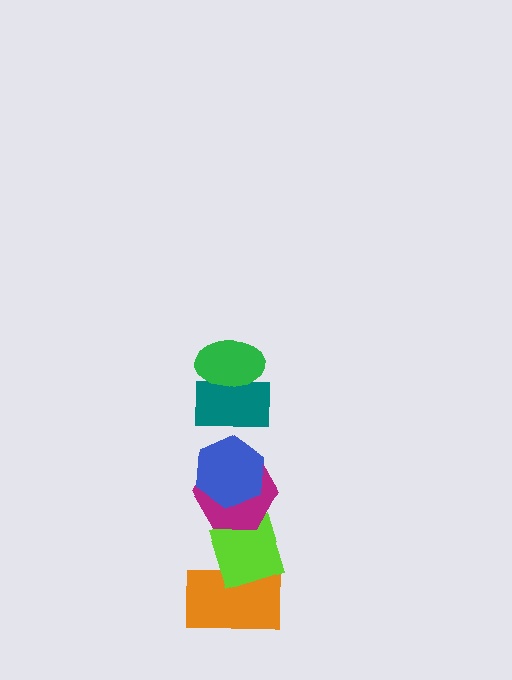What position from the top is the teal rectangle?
The teal rectangle is 2nd from the top.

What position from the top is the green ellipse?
The green ellipse is 1st from the top.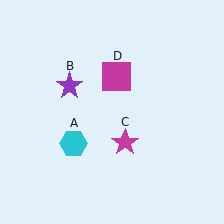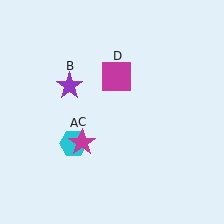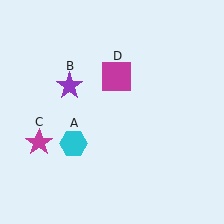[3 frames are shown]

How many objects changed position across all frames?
1 object changed position: magenta star (object C).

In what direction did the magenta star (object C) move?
The magenta star (object C) moved left.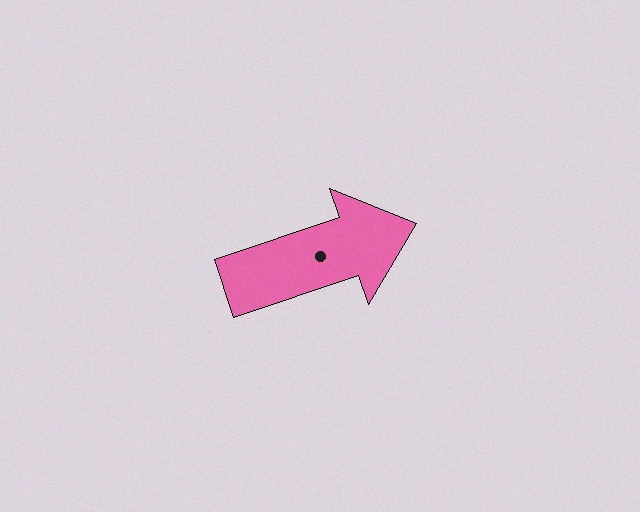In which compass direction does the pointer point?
East.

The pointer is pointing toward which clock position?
Roughly 2 o'clock.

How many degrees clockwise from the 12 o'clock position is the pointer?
Approximately 72 degrees.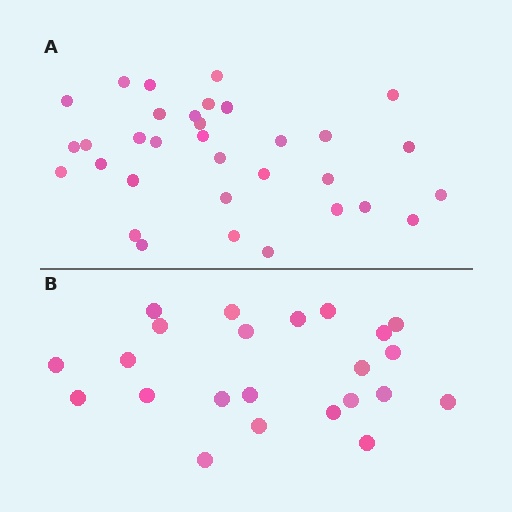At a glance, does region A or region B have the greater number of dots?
Region A (the top region) has more dots.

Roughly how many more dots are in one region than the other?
Region A has roughly 10 or so more dots than region B.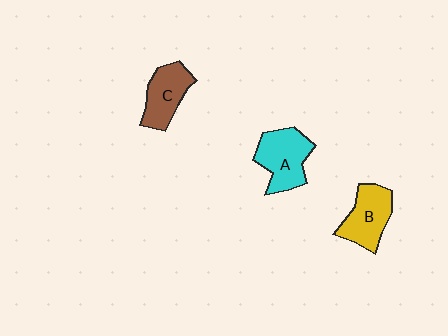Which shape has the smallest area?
Shape C (brown).